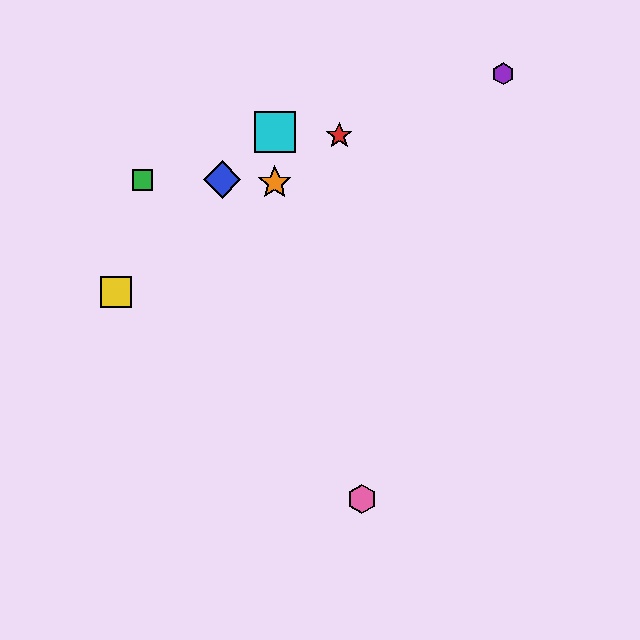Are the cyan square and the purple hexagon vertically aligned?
No, the cyan square is at x≈275 and the purple hexagon is at x≈503.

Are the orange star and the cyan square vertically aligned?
Yes, both are at x≈275.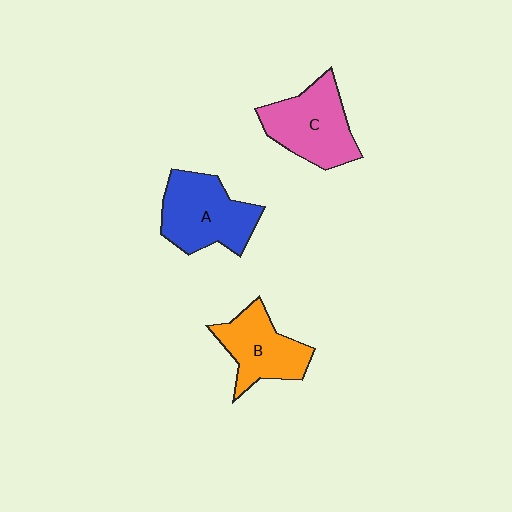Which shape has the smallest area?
Shape B (orange).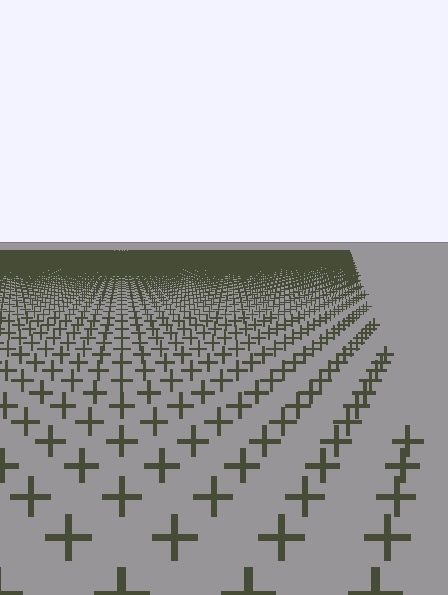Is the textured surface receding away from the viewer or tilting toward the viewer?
The surface is receding away from the viewer. Texture elements get smaller and denser toward the top.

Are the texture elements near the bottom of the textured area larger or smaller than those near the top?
Larger. Near the bottom, elements are closer to the viewer and appear at a bigger on-screen size.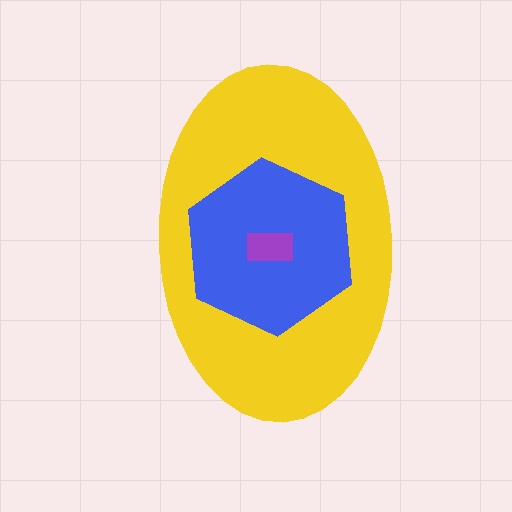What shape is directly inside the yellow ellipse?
The blue hexagon.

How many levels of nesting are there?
3.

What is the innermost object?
The purple rectangle.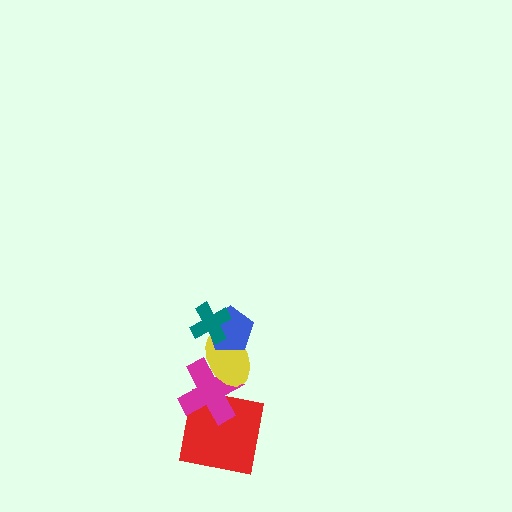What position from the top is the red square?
The red square is 5th from the top.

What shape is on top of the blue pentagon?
The teal cross is on top of the blue pentagon.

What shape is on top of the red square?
The magenta cross is on top of the red square.